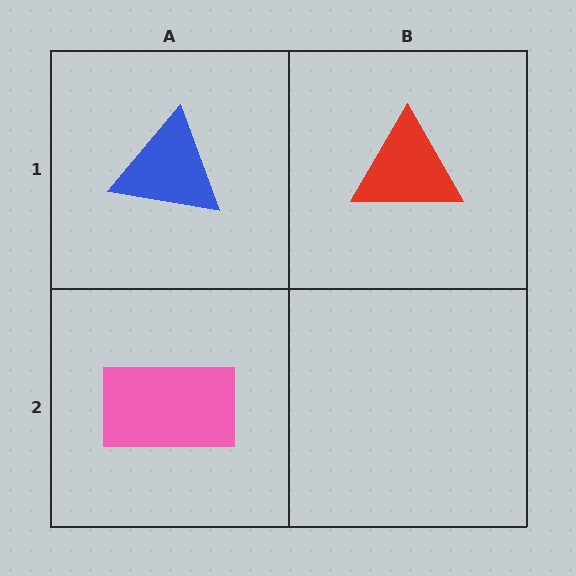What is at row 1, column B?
A red triangle.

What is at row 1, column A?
A blue triangle.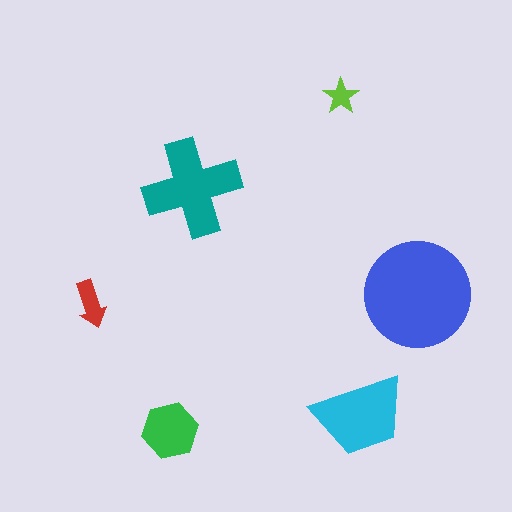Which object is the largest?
The blue circle.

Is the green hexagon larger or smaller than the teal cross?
Smaller.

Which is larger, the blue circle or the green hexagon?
The blue circle.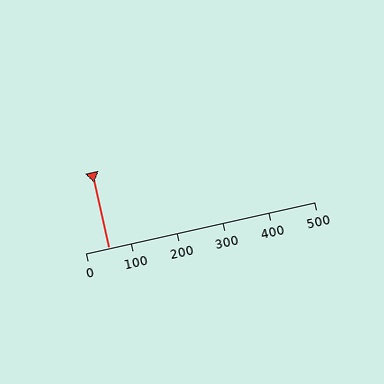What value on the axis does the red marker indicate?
The marker indicates approximately 50.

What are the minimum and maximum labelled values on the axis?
The axis runs from 0 to 500.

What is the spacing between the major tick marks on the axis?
The major ticks are spaced 100 apart.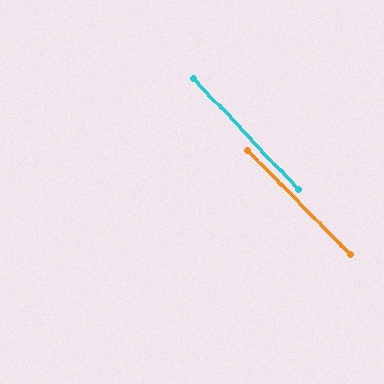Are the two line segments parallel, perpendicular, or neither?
Parallel — their directions differ by only 1.3°.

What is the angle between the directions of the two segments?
Approximately 1 degree.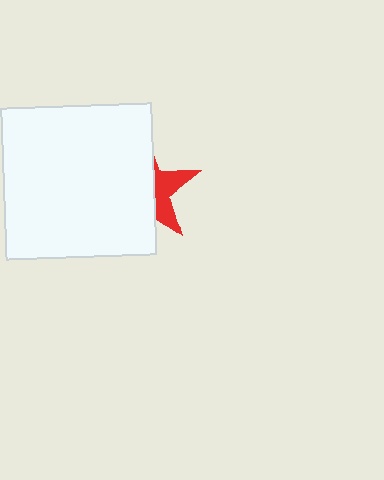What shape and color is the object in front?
The object in front is a white square.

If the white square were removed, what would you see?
You would see the complete red star.